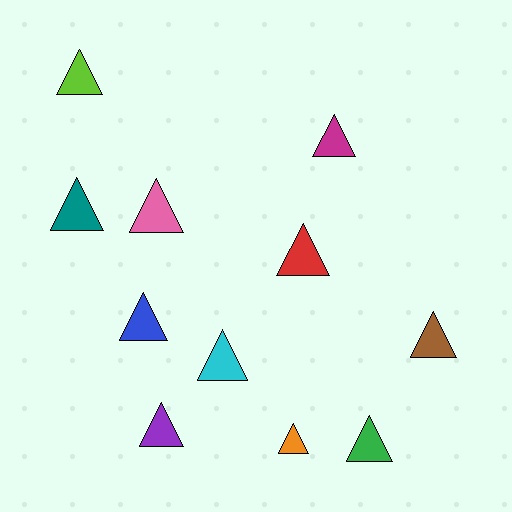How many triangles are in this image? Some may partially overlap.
There are 11 triangles.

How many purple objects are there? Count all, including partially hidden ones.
There is 1 purple object.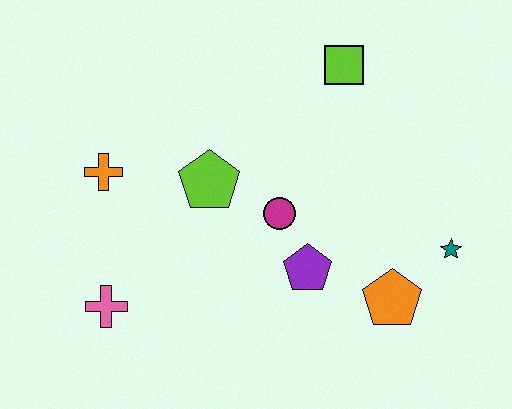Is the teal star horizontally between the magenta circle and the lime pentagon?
No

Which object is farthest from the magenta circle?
The pink cross is farthest from the magenta circle.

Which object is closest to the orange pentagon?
The teal star is closest to the orange pentagon.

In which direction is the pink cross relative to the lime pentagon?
The pink cross is below the lime pentagon.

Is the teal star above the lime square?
No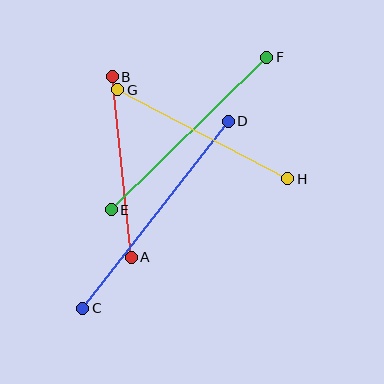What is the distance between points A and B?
The distance is approximately 181 pixels.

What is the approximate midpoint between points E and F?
The midpoint is at approximately (189, 133) pixels.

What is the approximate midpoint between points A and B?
The midpoint is at approximately (122, 167) pixels.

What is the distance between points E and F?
The distance is approximately 218 pixels.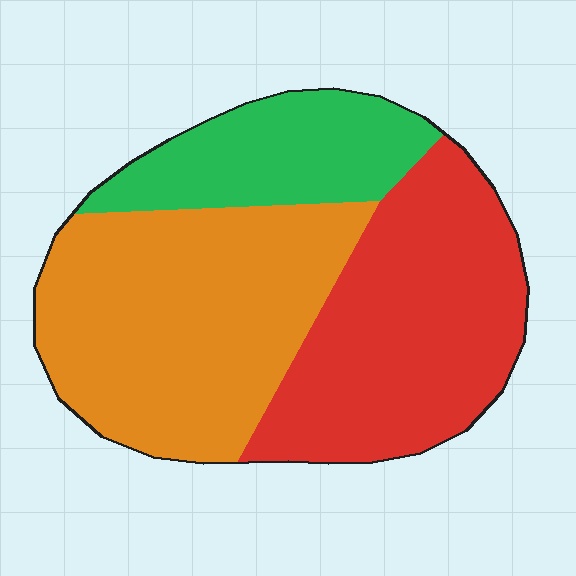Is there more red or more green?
Red.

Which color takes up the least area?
Green, at roughly 20%.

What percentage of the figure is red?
Red takes up between a quarter and a half of the figure.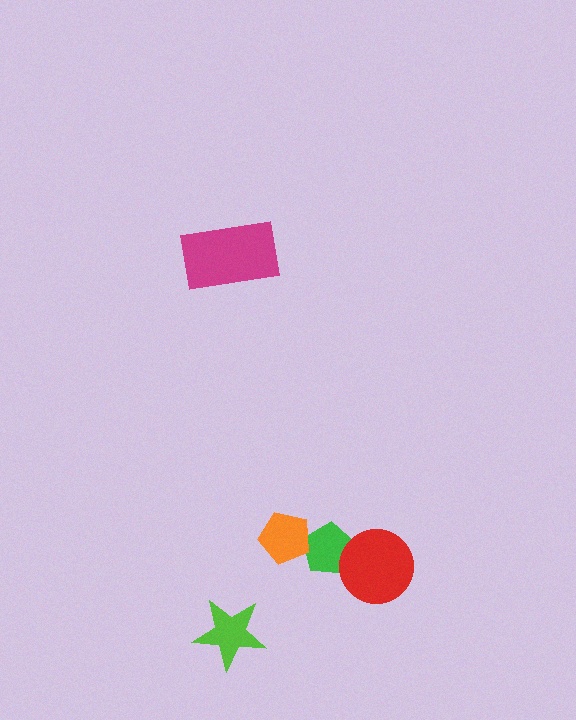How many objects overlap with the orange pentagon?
1 object overlaps with the orange pentagon.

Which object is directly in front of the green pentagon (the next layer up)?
The orange pentagon is directly in front of the green pentagon.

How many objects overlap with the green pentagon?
2 objects overlap with the green pentagon.